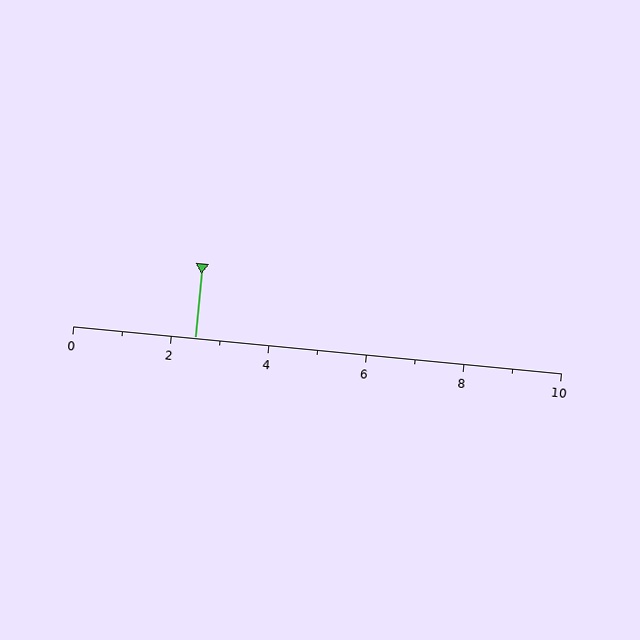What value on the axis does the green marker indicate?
The marker indicates approximately 2.5.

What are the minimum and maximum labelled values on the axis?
The axis runs from 0 to 10.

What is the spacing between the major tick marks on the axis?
The major ticks are spaced 2 apart.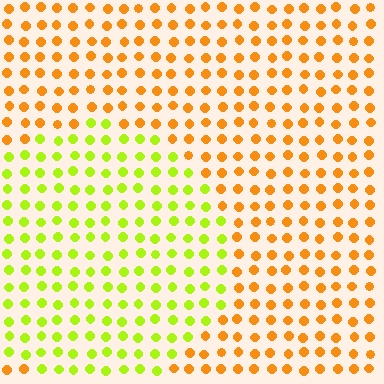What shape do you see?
I see a circle.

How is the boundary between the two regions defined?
The boundary is defined purely by a slight shift in hue (about 48 degrees). Spacing, size, and orientation are identical on both sides.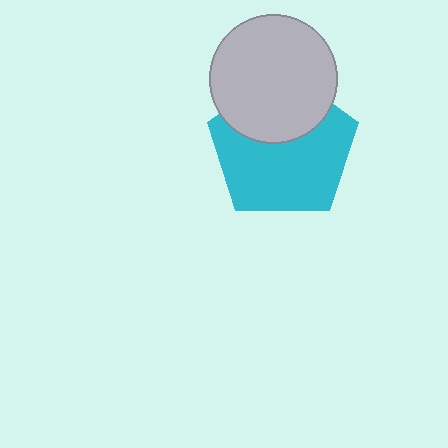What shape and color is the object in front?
The object in front is a light gray circle.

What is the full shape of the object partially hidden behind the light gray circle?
The partially hidden object is a cyan pentagon.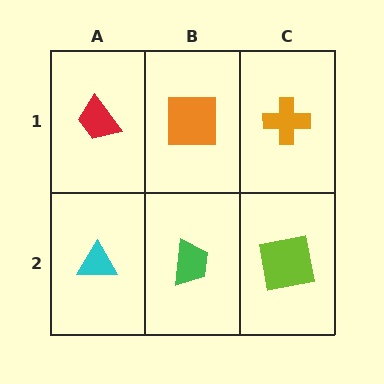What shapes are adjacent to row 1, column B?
A green trapezoid (row 2, column B), a red trapezoid (row 1, column A), an orange cross (row 1, column C).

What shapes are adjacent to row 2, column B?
An orange square (row 1, column B), a cyan triangle (row 2, column A), a lime square (row 2, column C).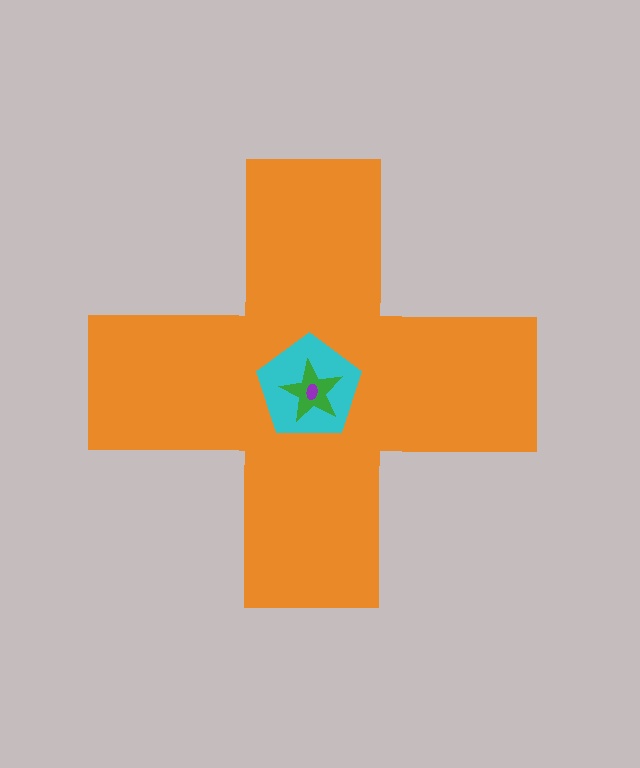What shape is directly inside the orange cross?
The cyan pentagon.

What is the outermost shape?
The orange cross.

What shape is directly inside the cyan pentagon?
The green star.